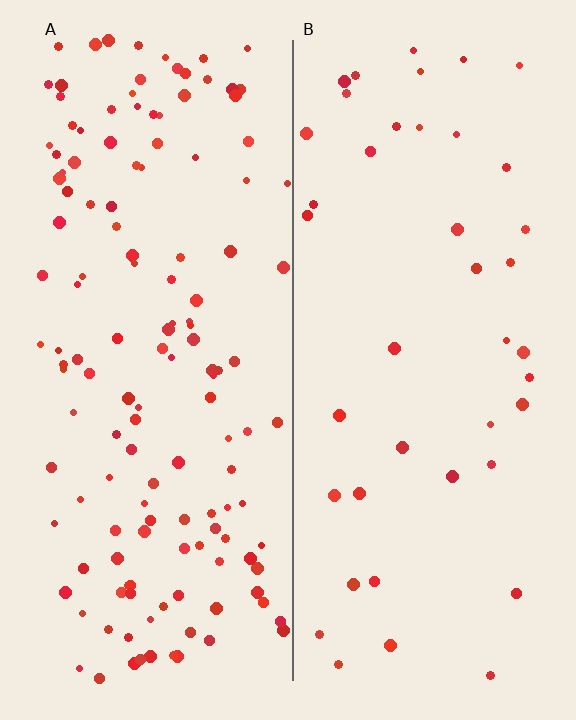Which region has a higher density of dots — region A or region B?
A (the left).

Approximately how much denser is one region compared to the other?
Approximately 3.3× — region A over region B.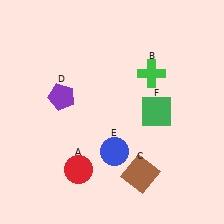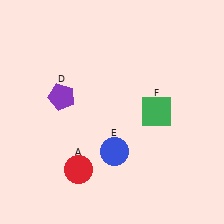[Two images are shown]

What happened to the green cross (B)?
The green cross (B) was removed in Image 2. It was in the top-right area of Image 1.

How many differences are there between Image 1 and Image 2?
There are 2 differences between the two images.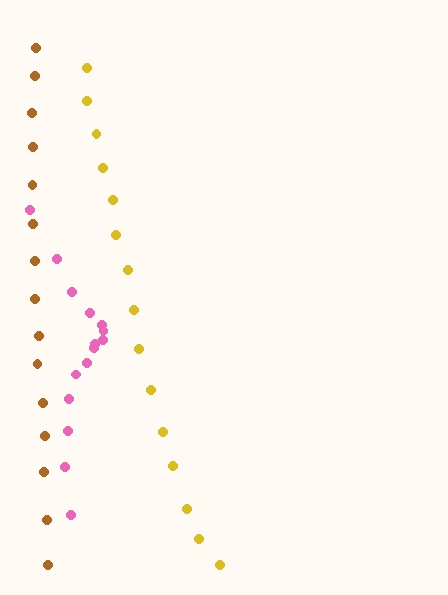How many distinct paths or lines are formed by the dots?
There are 3 distinct paths.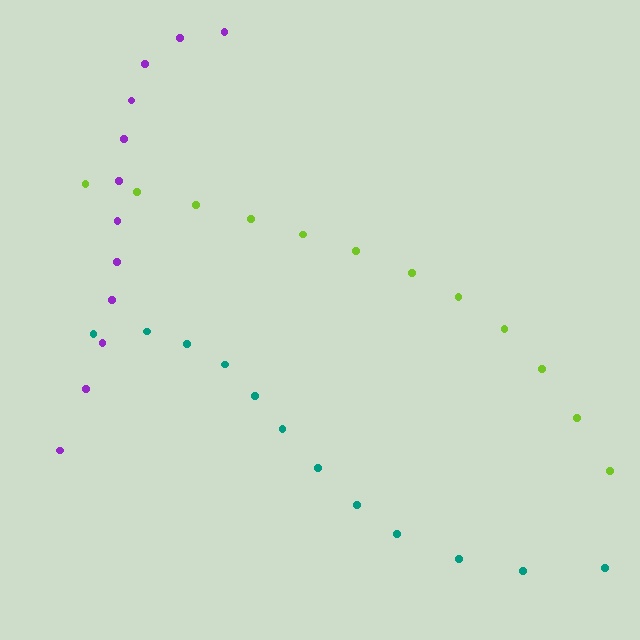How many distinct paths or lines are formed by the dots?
There are 3 distinct paths.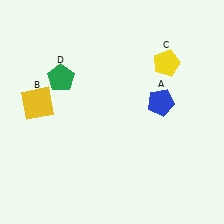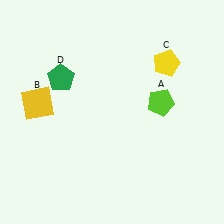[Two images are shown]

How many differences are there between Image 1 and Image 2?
There is 1 difference between the two images.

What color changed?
The pentagon (A) changed from blue in Image 1 to lime in Image 2.